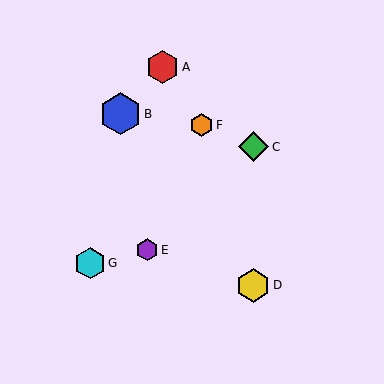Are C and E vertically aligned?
No, C is at x≈253 and E is at x≈147.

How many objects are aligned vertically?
2 objects (C, D) are aligned vertically.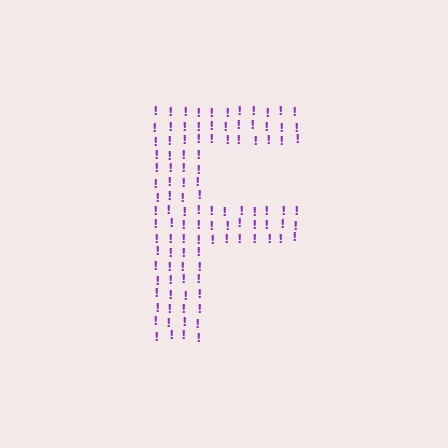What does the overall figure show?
The overall figure shows the letter F.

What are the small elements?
The small elements are exclamation marks.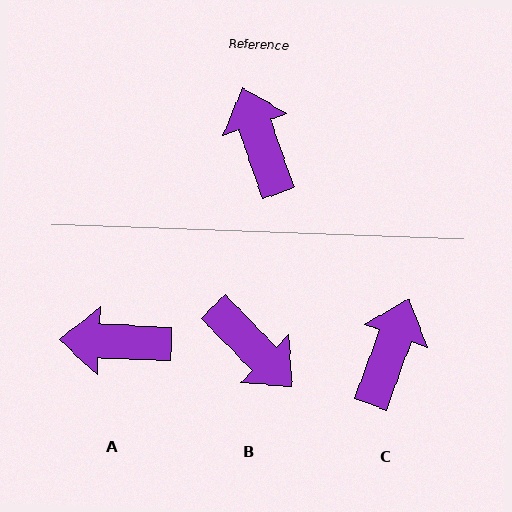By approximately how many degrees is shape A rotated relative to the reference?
Approximately 69 degrees counter-clockwise.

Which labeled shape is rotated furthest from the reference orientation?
B, about 154 degrees away.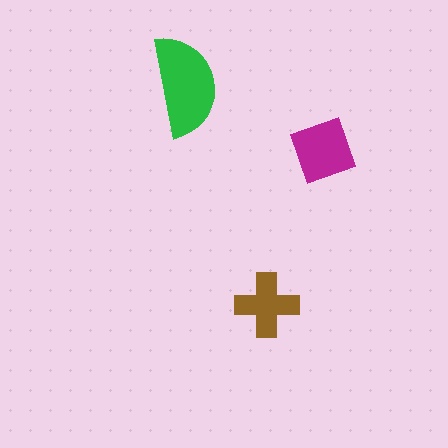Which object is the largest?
The green semicircle.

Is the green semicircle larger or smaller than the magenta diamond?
Larger.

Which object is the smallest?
The brown cross.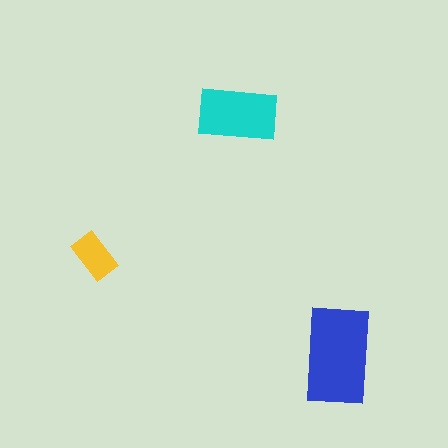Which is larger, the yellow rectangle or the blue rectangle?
The blue one.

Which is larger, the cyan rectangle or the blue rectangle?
The blue one.